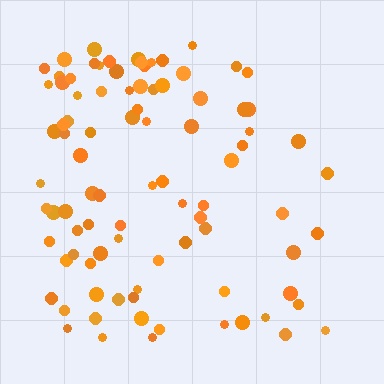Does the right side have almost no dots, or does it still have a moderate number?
Still a moderate number, just noticeably fewer than the left.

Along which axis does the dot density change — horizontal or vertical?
Horizontal.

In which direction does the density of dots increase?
From right to left, with the left side densest.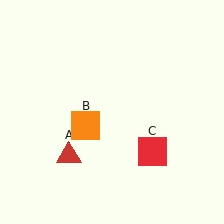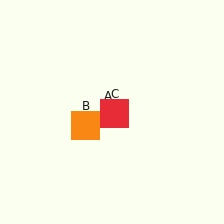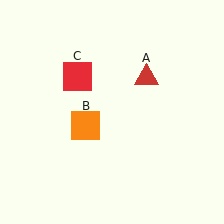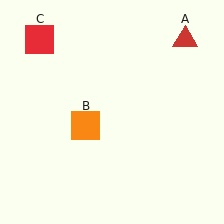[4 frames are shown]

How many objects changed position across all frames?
2 objects changed position: red triangle (object A), red square (object C).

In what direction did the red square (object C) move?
The red square (object C) moved up and to the left.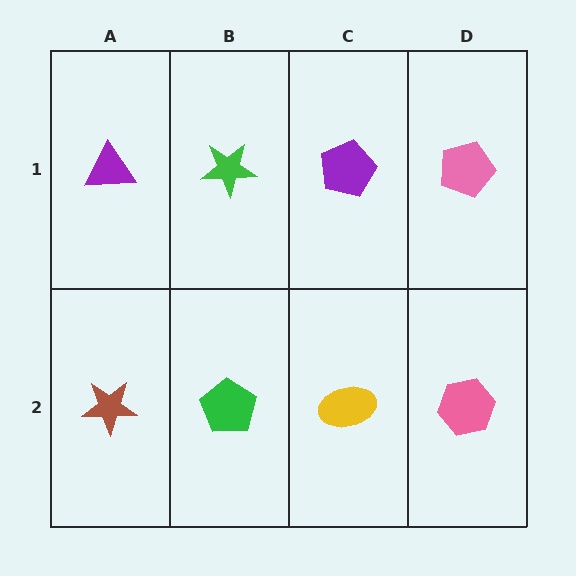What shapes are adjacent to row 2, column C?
A purple pentagon (row 1, column C), a green pentagon (row 2, column B), a pink hexagon (row 2, column D).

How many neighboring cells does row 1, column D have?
2.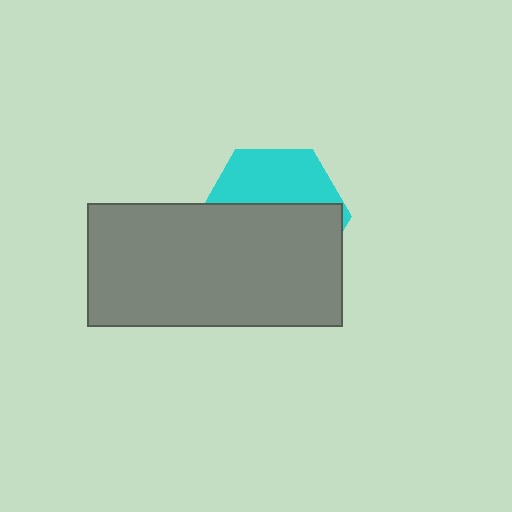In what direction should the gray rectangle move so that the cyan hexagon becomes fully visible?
The gray rectangle should move down. That is the shortest direction to clear the overlap and leave the cyan hexagon fully visible.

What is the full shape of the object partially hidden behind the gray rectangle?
The partially hidden object is a cyan hexagon.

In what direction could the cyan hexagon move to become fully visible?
The cyan hexagon could move up. That would shift it out from behind the gray rectangle entirely.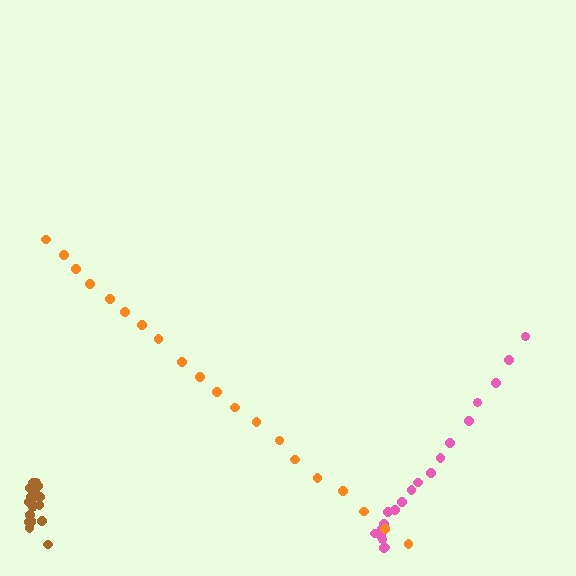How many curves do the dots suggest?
There are 3 distinct paths.